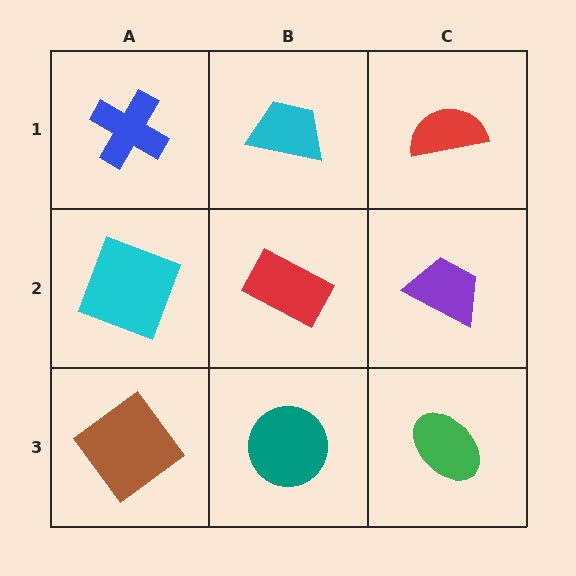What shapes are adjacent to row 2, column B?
A cyan trapezoid (row 1, column B), a teal circle (row 3, column B), a cyan square (row 2, column A), a purple trapezoid (row 2, column C).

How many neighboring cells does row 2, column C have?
3.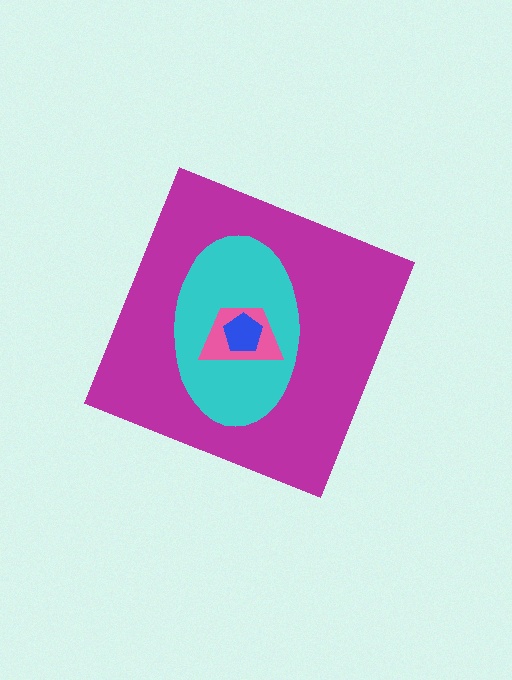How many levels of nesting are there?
4.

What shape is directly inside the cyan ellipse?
The pink trapezoid.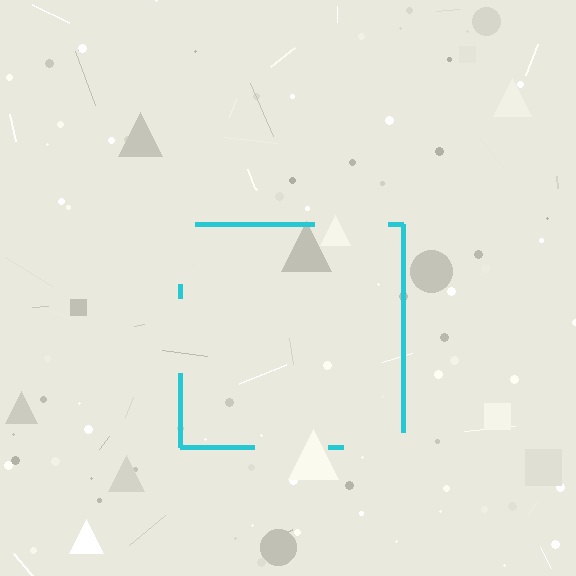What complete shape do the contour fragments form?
The contour fragments form a square.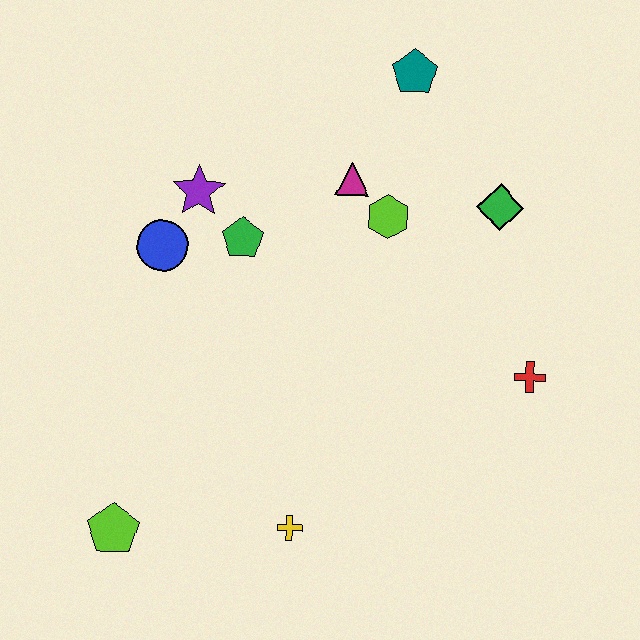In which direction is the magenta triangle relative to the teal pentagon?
The magenta triangle is below the teal pentagon.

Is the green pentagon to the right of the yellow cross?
No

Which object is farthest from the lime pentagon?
The teal pentagon is farthest from the lime pentagon.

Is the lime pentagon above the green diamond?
No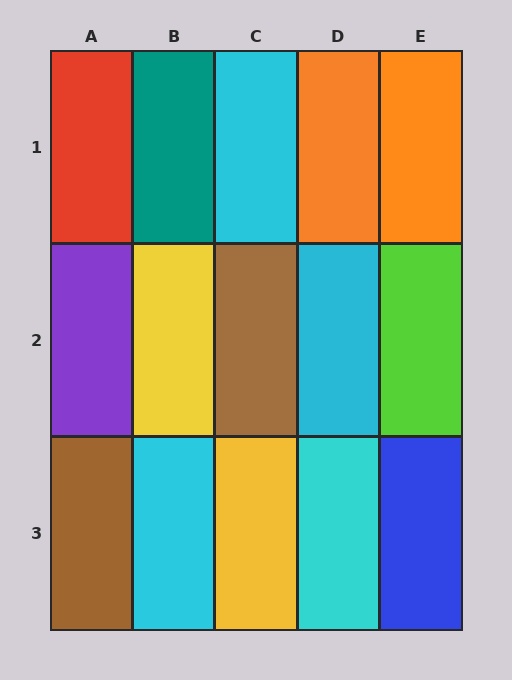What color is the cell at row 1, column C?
Cyan.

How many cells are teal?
1 cell is teal.